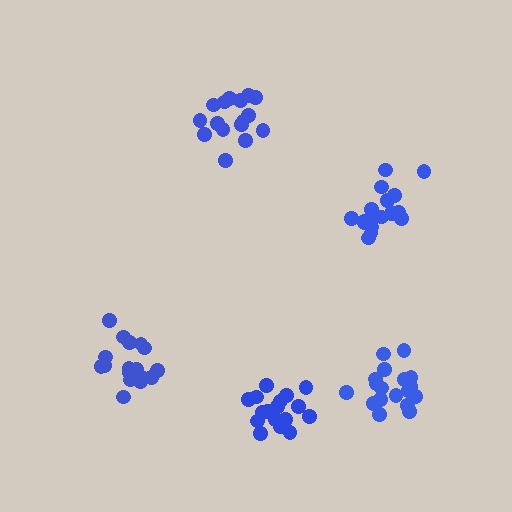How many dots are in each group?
Group 1: 18 dots, Group 2: 16 dots, Group 3: 17 dots, Group 4: 19 dots, Group 5: 17 dots (87 total).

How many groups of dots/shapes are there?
There are 5 groups.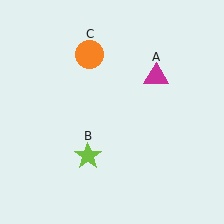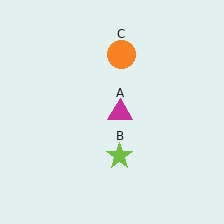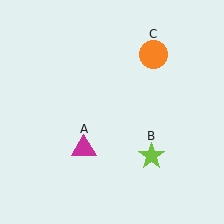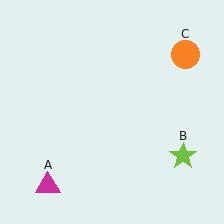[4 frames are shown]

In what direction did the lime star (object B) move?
The lime star (object B) moved right.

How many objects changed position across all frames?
3 objects changed position: magenta triangle (object A), lime star (object B), orange circle (object C).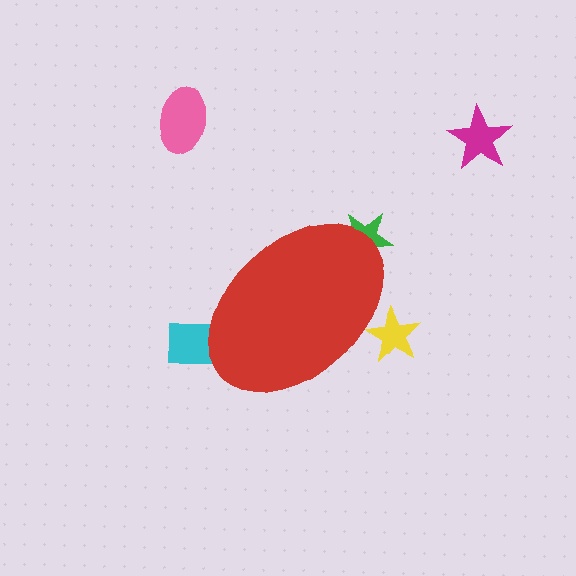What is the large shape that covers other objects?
A red ellipse.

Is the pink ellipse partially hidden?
No, the pink ellipse is fully visible.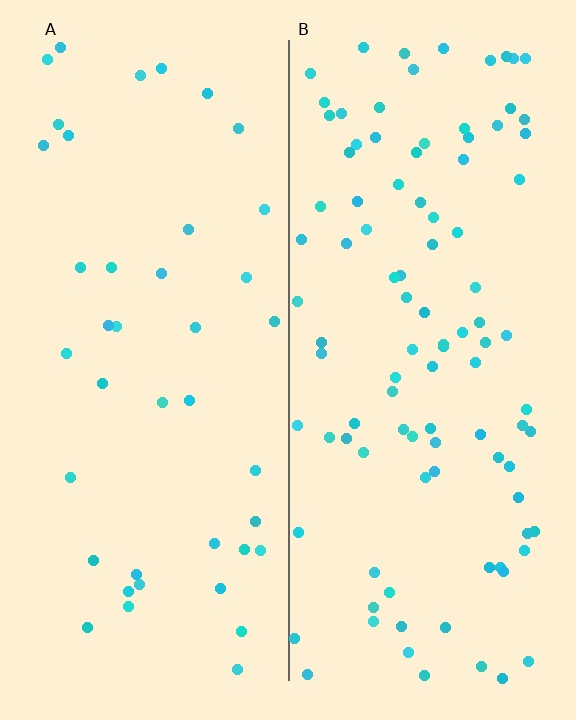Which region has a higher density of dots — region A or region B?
B (the right).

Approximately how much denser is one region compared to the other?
Approximately 2.5× — region B over region A.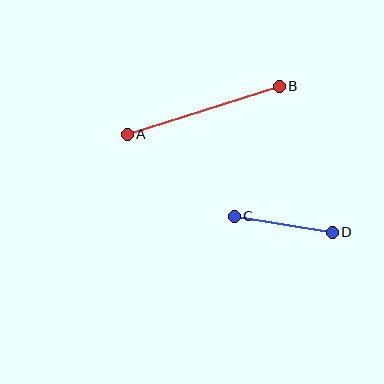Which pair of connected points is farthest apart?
Points A and B are farthest apart.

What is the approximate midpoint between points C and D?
The midpoint is at approximately (283, 224) pixels.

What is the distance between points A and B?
The distance is approximately 159 pixels.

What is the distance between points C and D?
The distance is approximately 99 pixels.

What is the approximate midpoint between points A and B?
The midpoint is at approximately (203, 110) pixels.